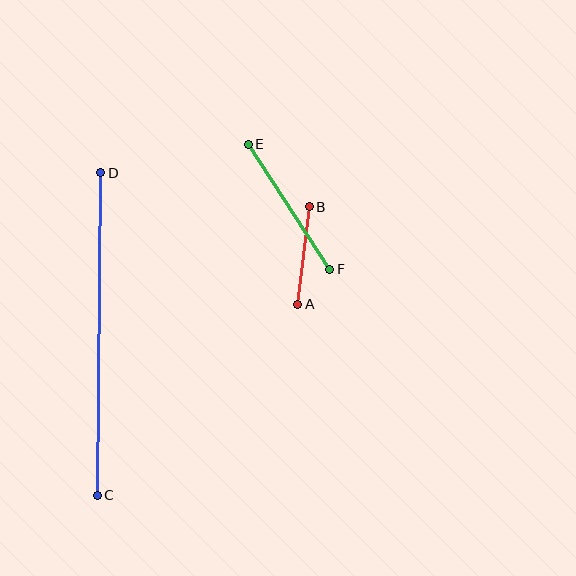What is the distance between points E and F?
The distance is approximately 149 pixels.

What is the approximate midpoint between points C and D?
The midpoint is at approximately (99, 334) pixels.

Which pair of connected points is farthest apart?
Points C and D are farthest apart.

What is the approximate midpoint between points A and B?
The midpoint is at approximately (304, 255) pixels.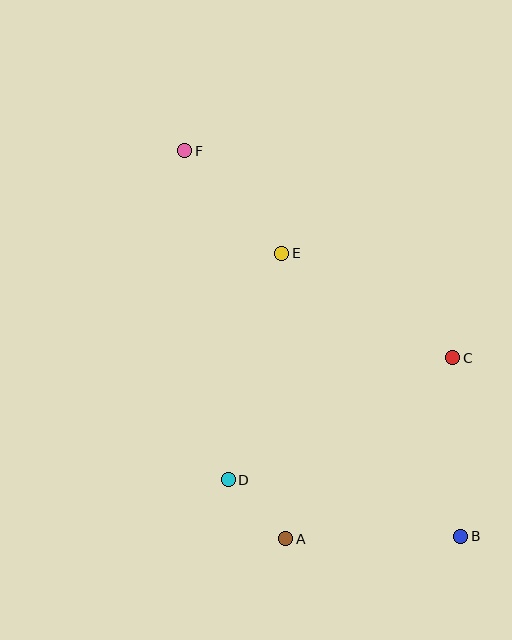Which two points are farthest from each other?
Points B and F are farthest from each other.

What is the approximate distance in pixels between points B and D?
The distance between B and D is approximately 239 pixels.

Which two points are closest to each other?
Points A and D are closest to each other.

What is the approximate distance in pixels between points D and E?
The distance between D and E is approximately 233 pixels.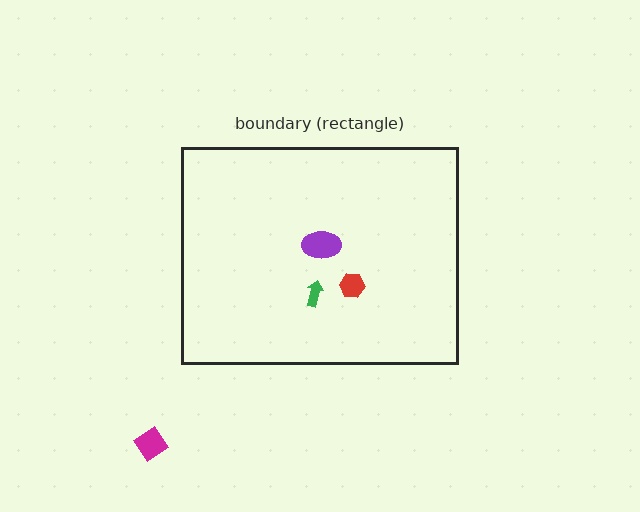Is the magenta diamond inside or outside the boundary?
Outside.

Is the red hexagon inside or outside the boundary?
Inside.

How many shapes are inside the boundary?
3 inside, 1 outside.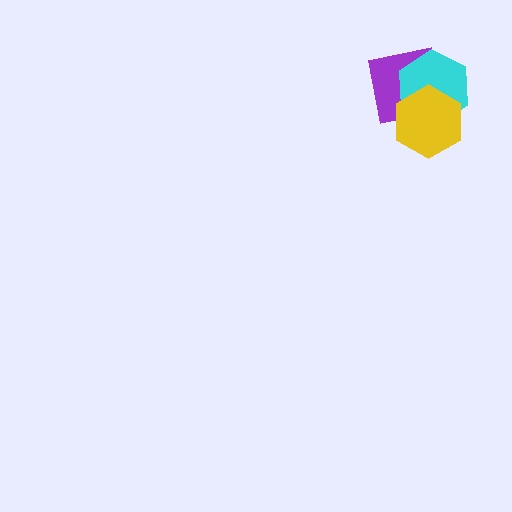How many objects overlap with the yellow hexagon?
2 objects overlap with the yellow hexagon.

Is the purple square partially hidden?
Yes, it is partially covered by another shape.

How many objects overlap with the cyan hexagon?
2 objects overlap with the cyan hexagon.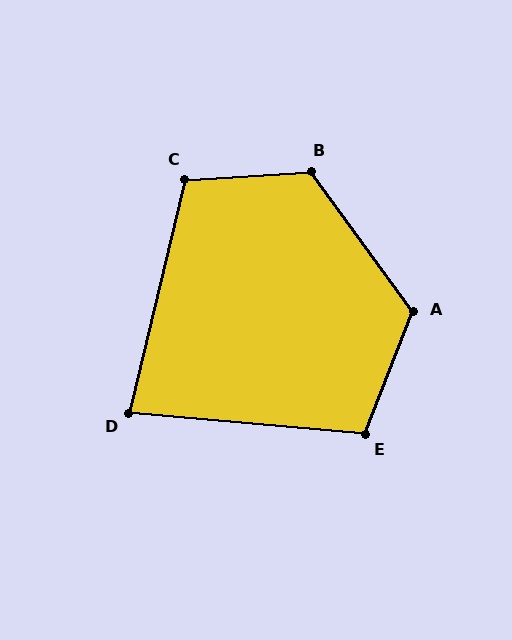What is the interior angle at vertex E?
Approximately 107 degrees (obtuse).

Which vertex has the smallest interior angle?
D, at approximately 82 degrees.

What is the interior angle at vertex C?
Approximately 107 degrees (obtuse).